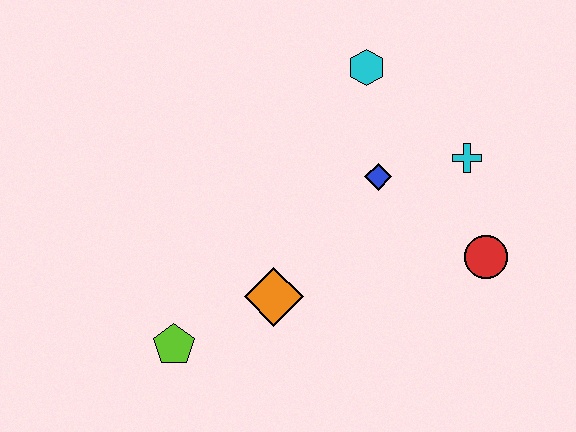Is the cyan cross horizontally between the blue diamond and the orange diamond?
No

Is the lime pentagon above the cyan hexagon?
No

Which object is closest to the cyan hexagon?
The blue diamond is closest to the cyan hexagon.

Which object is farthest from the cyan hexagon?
The lime pentagon is farthest from the cyan hexagon.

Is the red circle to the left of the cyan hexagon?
No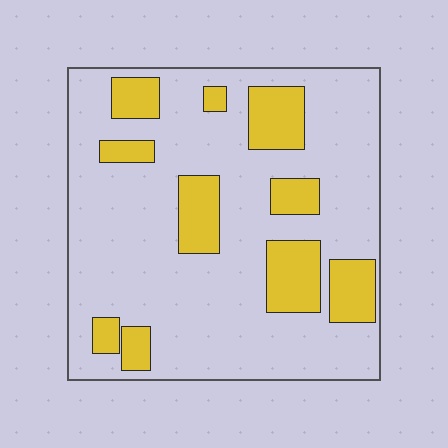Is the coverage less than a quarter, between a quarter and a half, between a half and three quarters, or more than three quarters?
Less than a quarter.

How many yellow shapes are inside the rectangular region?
10.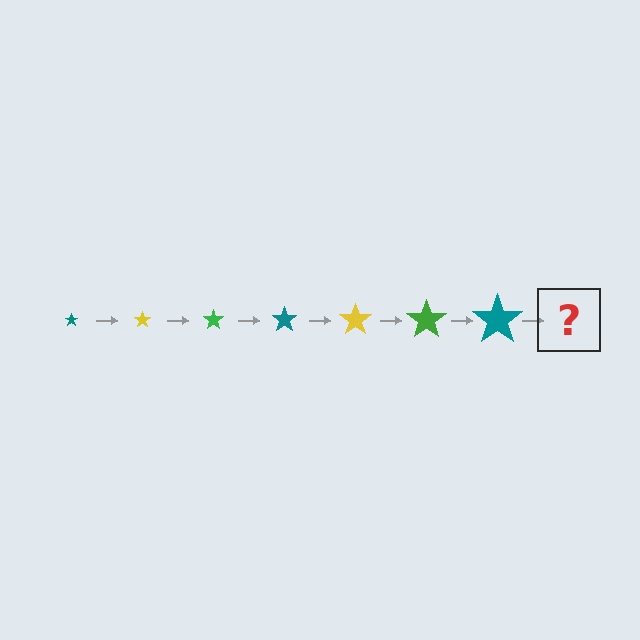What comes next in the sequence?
The next element should be a yellow star, larger than the previous one.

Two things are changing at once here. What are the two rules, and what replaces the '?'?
The two rules are that the star grows larger each step and the color cycles through teal, yellow, and green. The '?' should be a yellow star, larger than the previous one.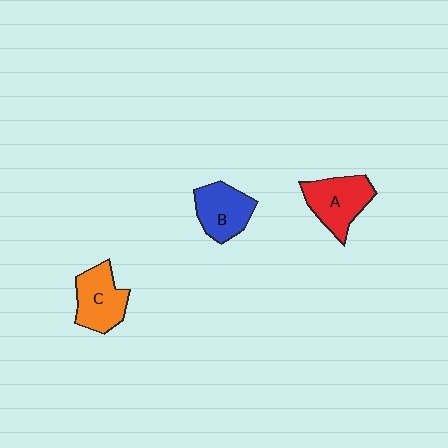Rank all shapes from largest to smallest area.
From largest to smallest: A (red), C (orange), B (blue).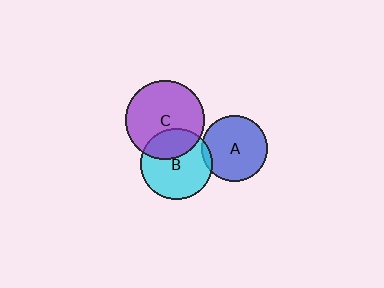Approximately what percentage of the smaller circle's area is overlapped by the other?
Approximately 5%.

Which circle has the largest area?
Circle C (purple).